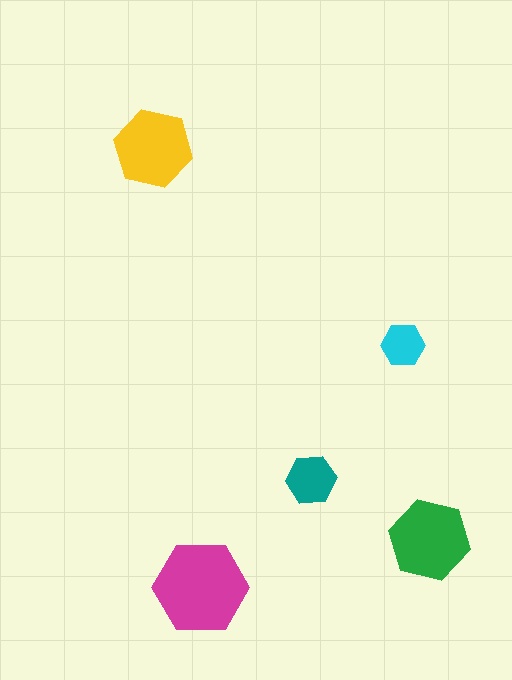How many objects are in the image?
There are 5 objects in the image.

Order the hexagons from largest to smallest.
the magenta one, the green one, the yellow one, the teal one, the cyan one.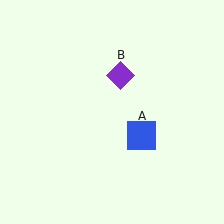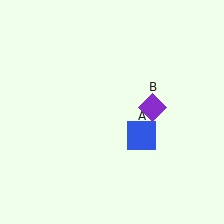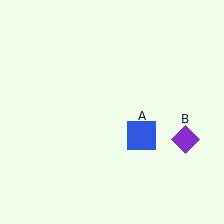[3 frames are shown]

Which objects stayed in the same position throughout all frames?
Blue square (object A) remained stationary.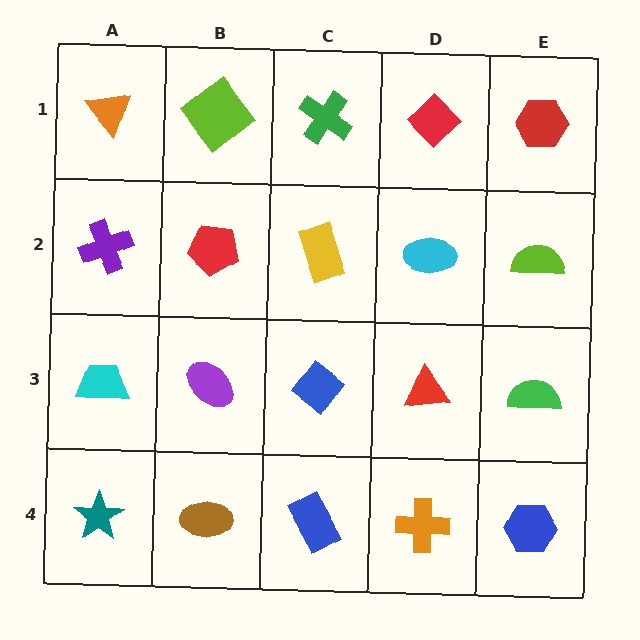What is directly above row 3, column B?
A red pentagon.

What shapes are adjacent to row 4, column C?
A blue diamond (row 3, column C), a brown ellipse (row 4, column B), an orange cross (row 4, column D).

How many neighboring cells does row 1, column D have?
3.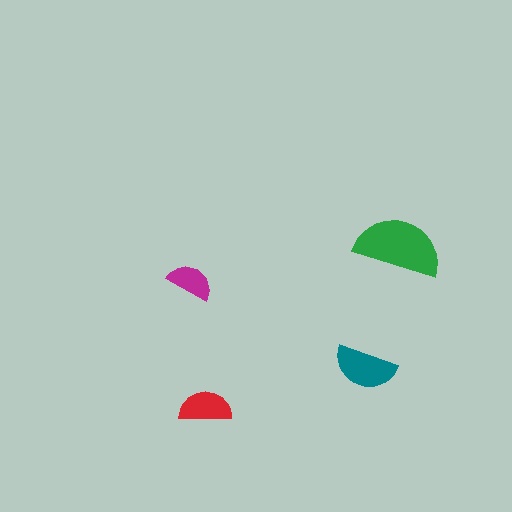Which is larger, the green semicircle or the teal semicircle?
The green one.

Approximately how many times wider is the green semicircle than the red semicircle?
About 1.5 times wider.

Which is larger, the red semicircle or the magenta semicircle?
The red one.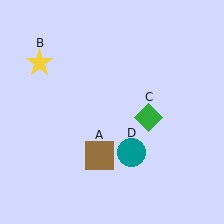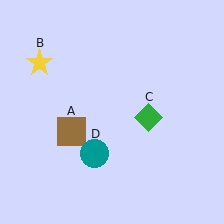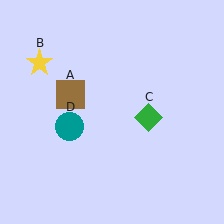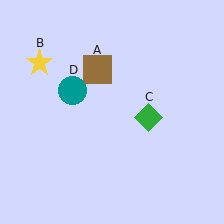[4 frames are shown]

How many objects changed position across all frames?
2 objects changed position: brown square (object A), teal circle (object D).